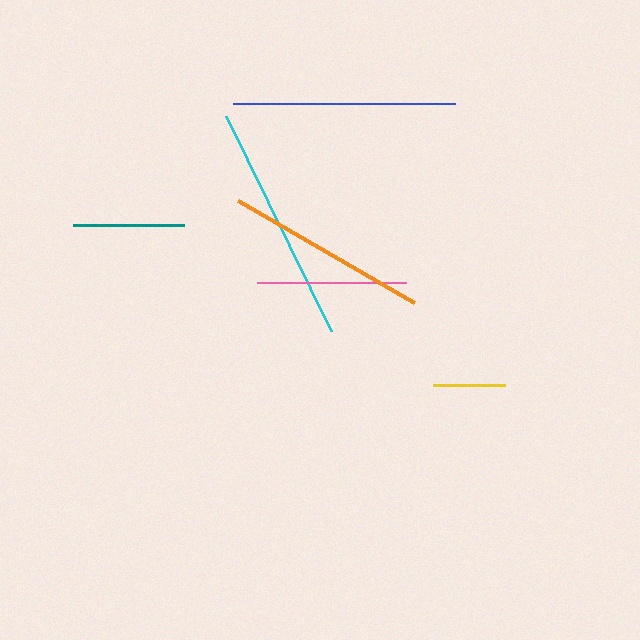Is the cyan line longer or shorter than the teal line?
The cyan line is longer than the teal line.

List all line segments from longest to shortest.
From longest to shortest: cyan, blue, orange, pink, teal, yellow.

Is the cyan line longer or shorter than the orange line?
The cyan line is longer than the orange line.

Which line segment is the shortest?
The yellow line is the shortest at approximately 72 pixels.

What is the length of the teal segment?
The teal segment is approximately 111 pixels long.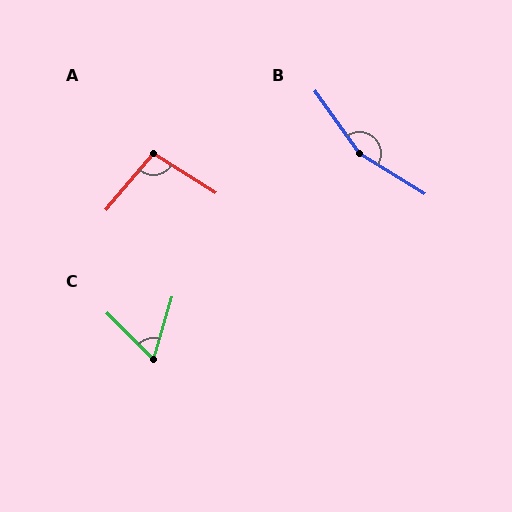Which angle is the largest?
B, at approximately 157 degrees.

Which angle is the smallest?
C, at approximately 62 degrees.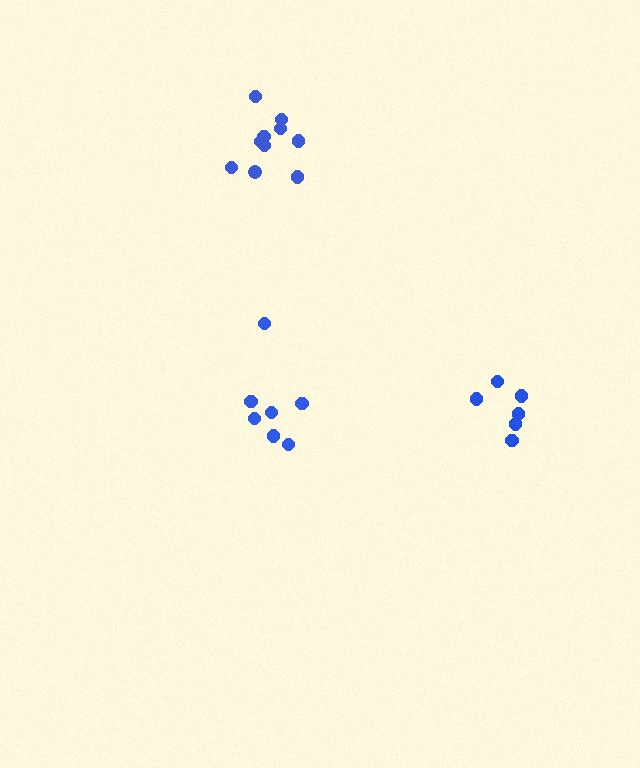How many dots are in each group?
Group 1: 7 dots, Group 2: 10 dots, Group 3: 6 dots (23 total).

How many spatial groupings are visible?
There are 3 spatial groupings.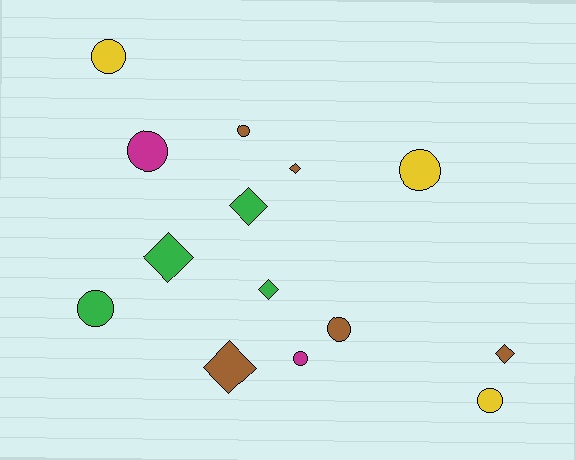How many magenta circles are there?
There are 2 magenta circles.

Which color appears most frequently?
Brown, with 5 objects.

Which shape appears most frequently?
Circle, with 8 objects.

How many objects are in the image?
There are 14 objects.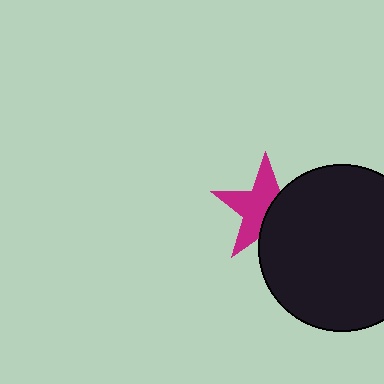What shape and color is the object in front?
The object in front is a black circle.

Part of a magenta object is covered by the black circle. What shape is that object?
It is a star.